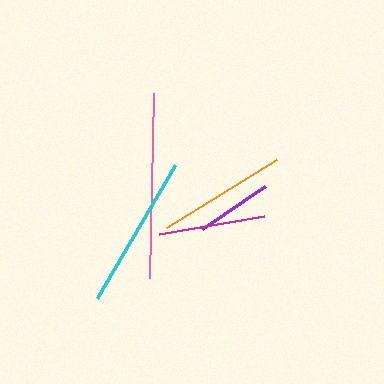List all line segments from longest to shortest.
From longest to shortest: pink, cyan, orange, magenta, purple.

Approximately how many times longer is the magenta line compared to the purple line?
The magenta line is approximately 1.4 times the length of the purple line.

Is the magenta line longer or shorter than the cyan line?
The cyan line is longer than the magenta line.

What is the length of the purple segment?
The purple segment is approximately 76 pixels long.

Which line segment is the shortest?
The purple line is the shortest at approximately 76 pixels.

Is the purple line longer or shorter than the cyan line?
The cyan line is longer than the purple line.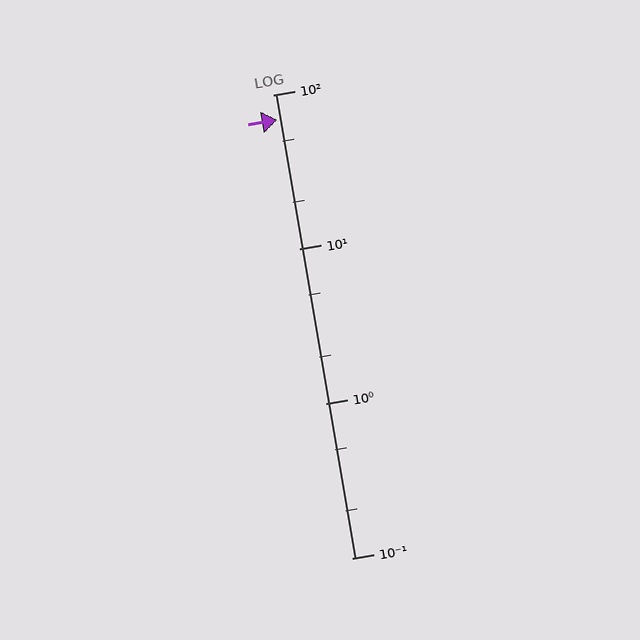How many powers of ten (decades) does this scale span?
The scale spans 3 decades, from 0.1 to 100.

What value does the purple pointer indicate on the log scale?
The pointer indicates approximately 69.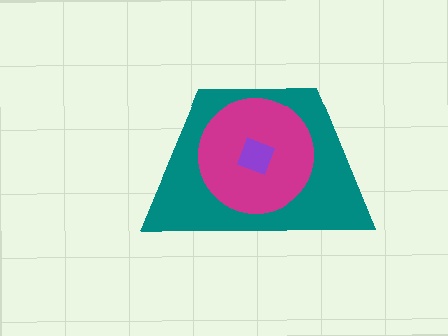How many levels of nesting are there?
3.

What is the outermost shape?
The teal trapezoid.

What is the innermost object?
The purple square.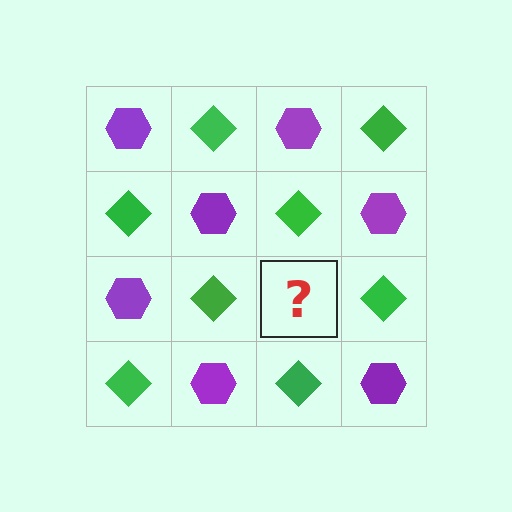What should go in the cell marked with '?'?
The missing cell should contain a purple hexagon.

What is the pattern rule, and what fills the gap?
The rule is that it alternates purple hexagon and green diamond in a checkerboard pattern. The gap should be filled with a purple hexagon.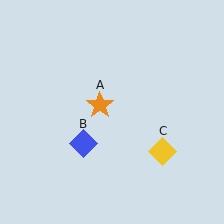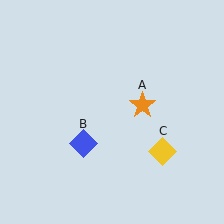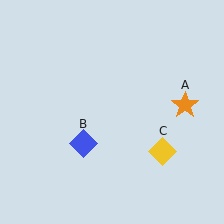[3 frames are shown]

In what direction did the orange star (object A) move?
The orange star (object A) moved right.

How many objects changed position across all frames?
1 object changed position: orange star (object A).